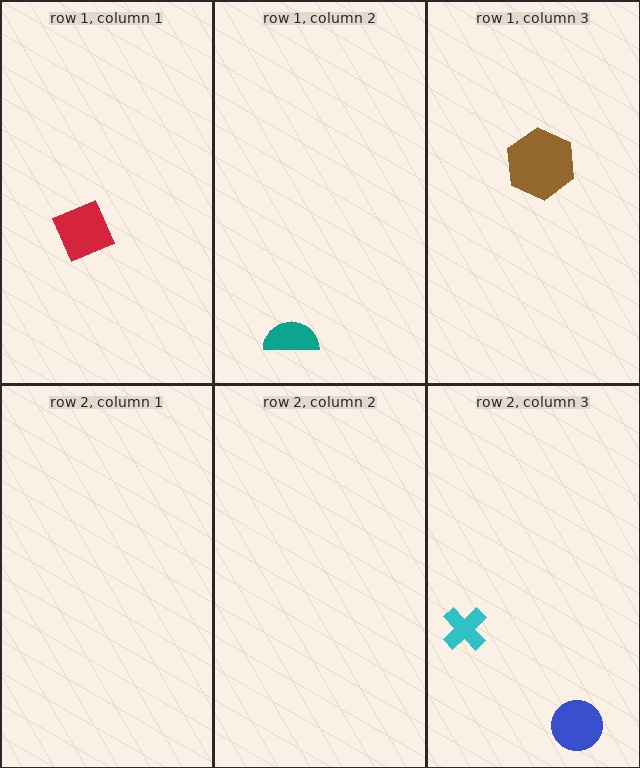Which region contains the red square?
The row 1, column 1 region.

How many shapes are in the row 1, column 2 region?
1.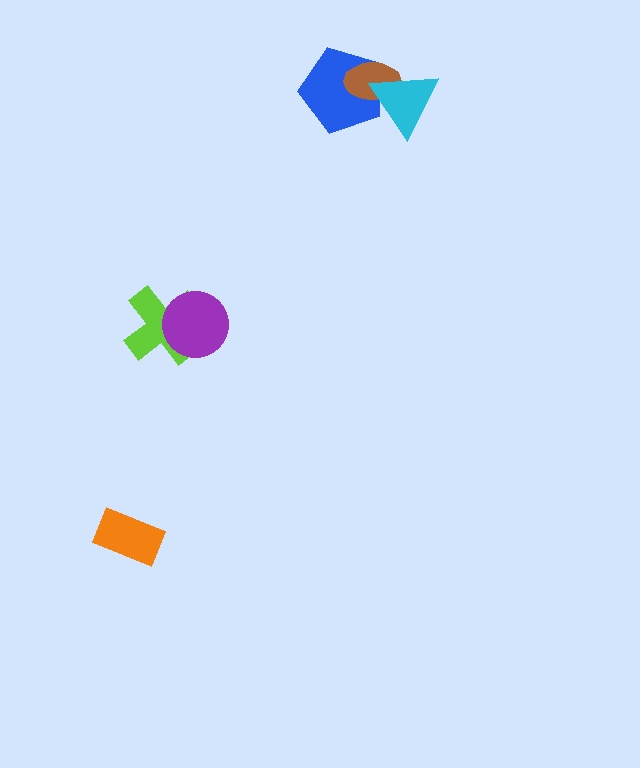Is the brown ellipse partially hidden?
Yes, it is partially covered by another shape.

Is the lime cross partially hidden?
Yes, it is partially covered by another shape.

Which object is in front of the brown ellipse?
The cyan triangle is in front of the brown ellipse.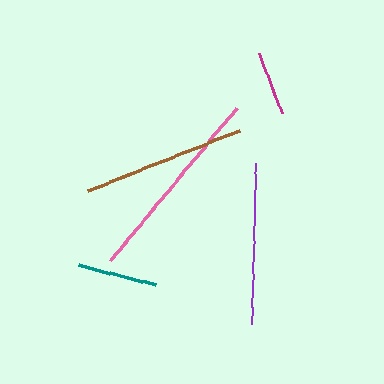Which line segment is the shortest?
The magenta line is the shortest at approximately 64 pixels.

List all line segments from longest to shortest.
From longest to shortest: pink, brown, purple, teal, magenta.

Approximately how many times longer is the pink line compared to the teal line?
The pink line is approximately 2.5 times the length of the teal line.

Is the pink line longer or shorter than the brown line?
The pink line is longer than the brown line.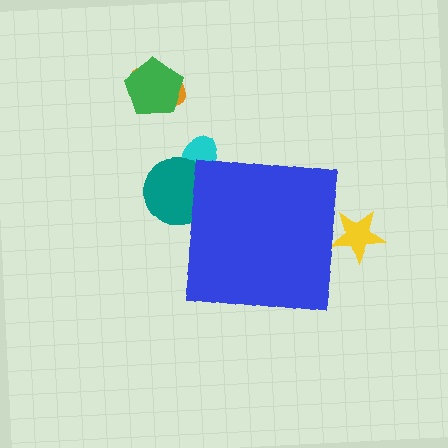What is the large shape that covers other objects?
A blue square.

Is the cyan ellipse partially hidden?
Yes, the cyan ellipse is partially hidden behind the blue square.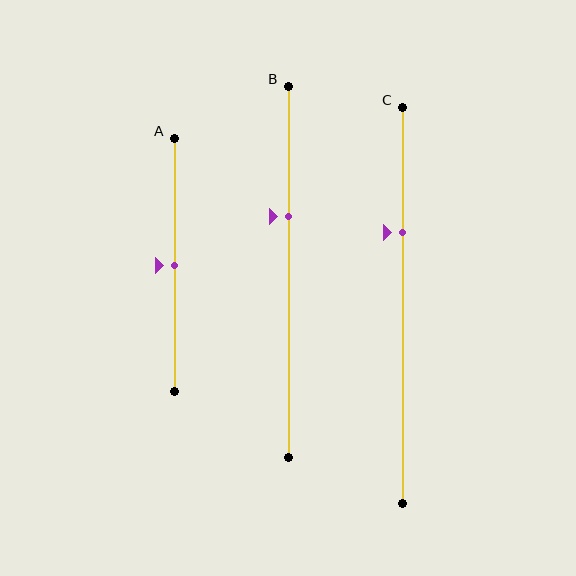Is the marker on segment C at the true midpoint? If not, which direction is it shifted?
No, the marker on segment C is shifted upward by about 19% of the segment length.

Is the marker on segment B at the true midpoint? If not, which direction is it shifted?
No, the marker on segment B is shifted upward by about 15% of the segment length.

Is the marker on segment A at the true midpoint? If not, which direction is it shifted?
Yes, the marker on segment A is at the true midpoint.